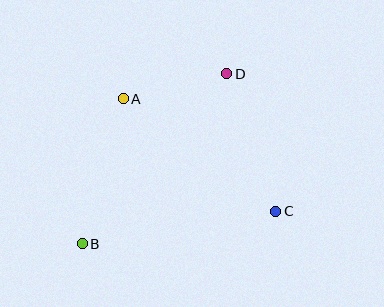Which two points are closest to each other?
Points A and D are closest to each other.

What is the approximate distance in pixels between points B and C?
The distance between B and C is approximately 196 pixels.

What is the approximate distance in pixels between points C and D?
The distance between C and D is approximately 146 pixels.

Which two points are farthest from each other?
Points B and D are farthest from each other.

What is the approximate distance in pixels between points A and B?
The distance between A and B is approximately 151 pixels.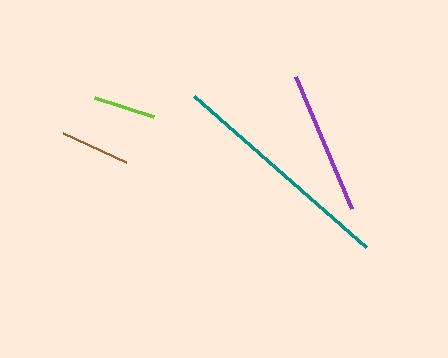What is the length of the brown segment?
The brown segment is approximately 69 pixels long.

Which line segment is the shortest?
The lime line is the shortest at approximately 62 pixels.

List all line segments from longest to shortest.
From longest to shortest: teal, purple, brown, lime.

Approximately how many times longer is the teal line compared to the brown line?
The teal line is approximately 3.3 times the length of the brown line.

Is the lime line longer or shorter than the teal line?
The teal line is longer than the lime line.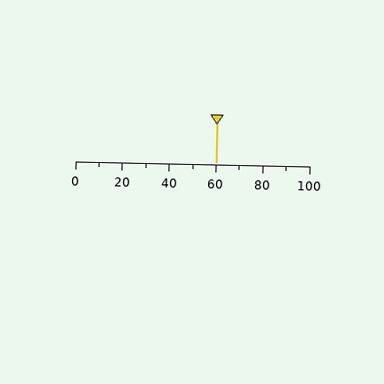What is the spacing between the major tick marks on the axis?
The major ticks are spaced 20 apart.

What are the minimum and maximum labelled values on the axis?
The axis runs from 0 to 100.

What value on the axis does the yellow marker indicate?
The marker indicates approximately 60.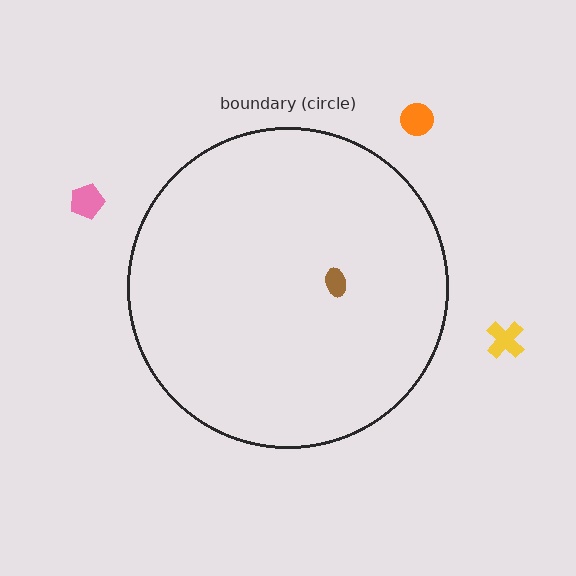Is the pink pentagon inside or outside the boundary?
Outside.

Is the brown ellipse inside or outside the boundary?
Inside.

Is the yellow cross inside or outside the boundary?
Outside.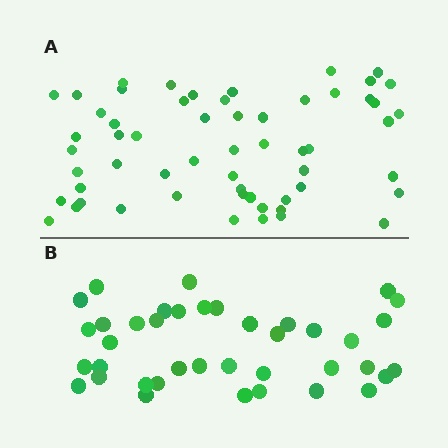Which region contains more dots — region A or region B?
Region A (the top region) has more dots.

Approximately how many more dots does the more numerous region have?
Region A has approximately 20 more dots than region B.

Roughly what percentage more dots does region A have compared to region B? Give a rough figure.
About 50% more.